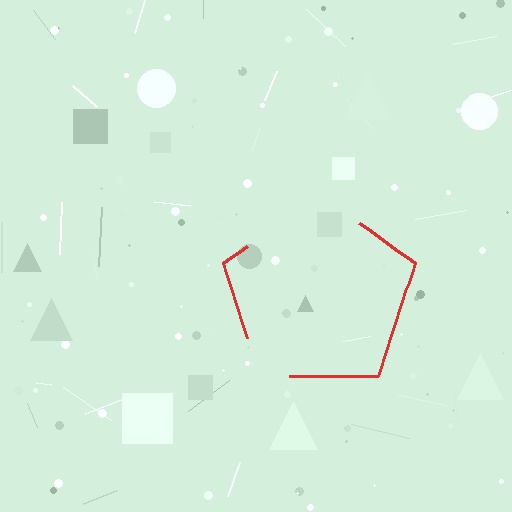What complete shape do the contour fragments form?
The contour fragments form a pentagon.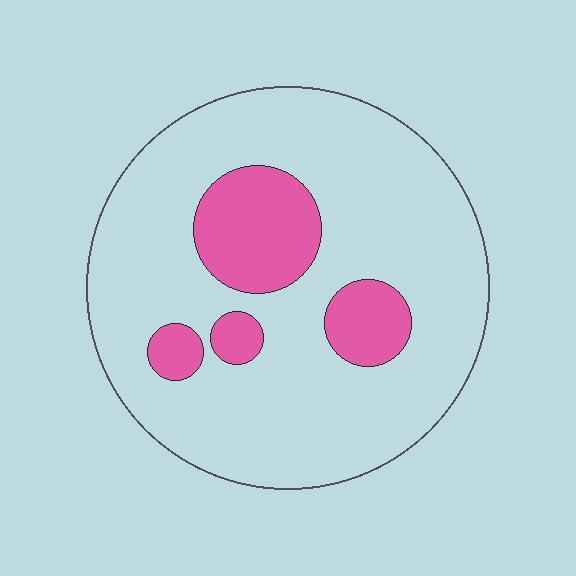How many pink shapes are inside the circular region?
4.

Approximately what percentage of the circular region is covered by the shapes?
Approximately 20%.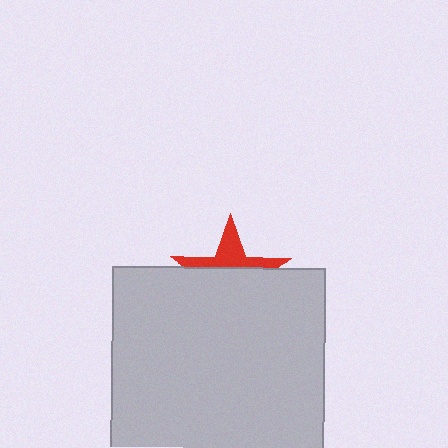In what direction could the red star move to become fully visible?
The red star could move up. That would shift it out from behind the light gray square entirely.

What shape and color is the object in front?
The object in front is a light gray square.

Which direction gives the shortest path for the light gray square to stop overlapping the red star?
Moving down gives the shortest separation.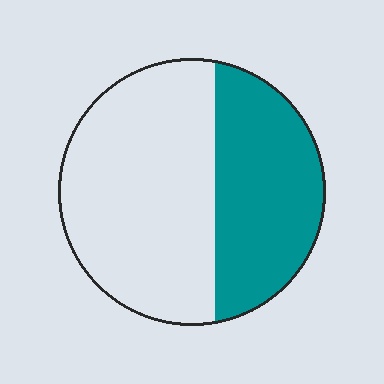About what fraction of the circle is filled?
About two fifths (2/5).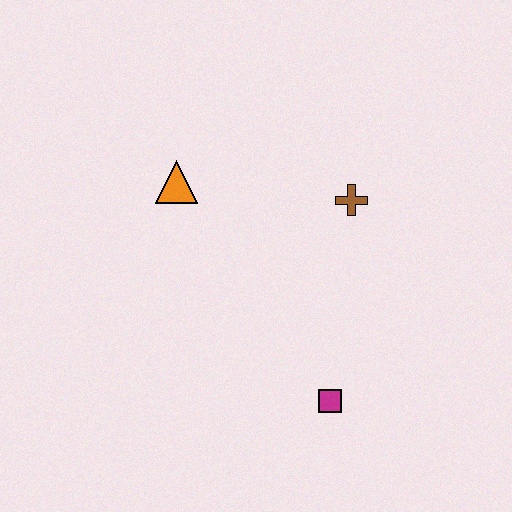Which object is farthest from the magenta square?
The orange triangle is farthest from the magenta square.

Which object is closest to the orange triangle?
The brown cross is closest to the orange triangle.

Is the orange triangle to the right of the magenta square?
No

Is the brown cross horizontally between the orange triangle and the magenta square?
No